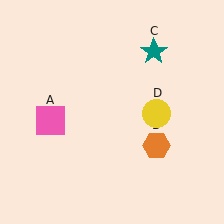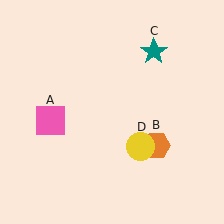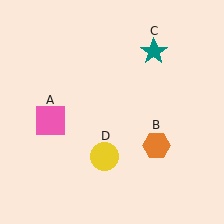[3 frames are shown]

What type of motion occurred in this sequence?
The yellow circle (object D) rotated clockwise around the center of the scene.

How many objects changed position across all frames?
1 object changed position: yellow circle (object D).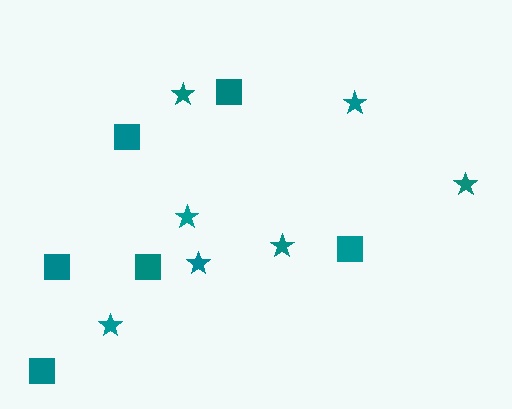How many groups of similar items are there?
There are 2 groups: one group of stars (7) and one group of squares (6).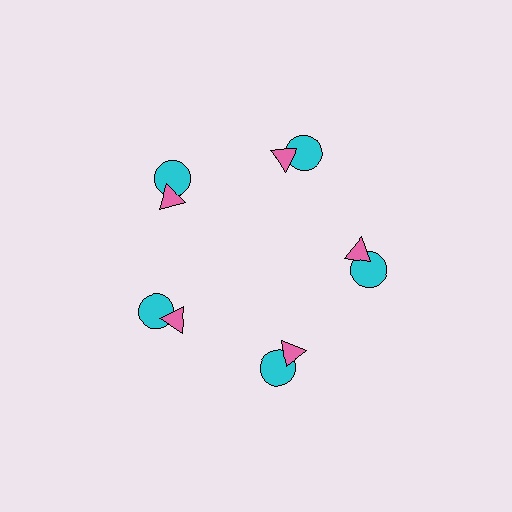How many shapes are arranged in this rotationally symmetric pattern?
There are 10 shapes, arranged in 5 groups of 2.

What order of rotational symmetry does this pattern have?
This pattern has 5-fold rotational symmetry.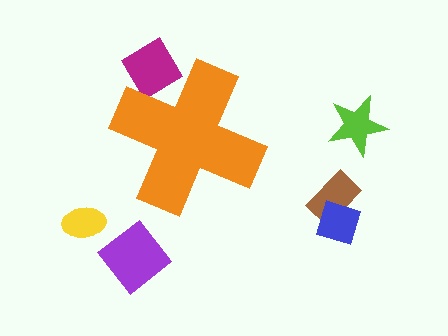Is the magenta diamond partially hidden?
Yes, the magenta diamond is partially hidden behind the orange cross.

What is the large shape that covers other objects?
An orange cross.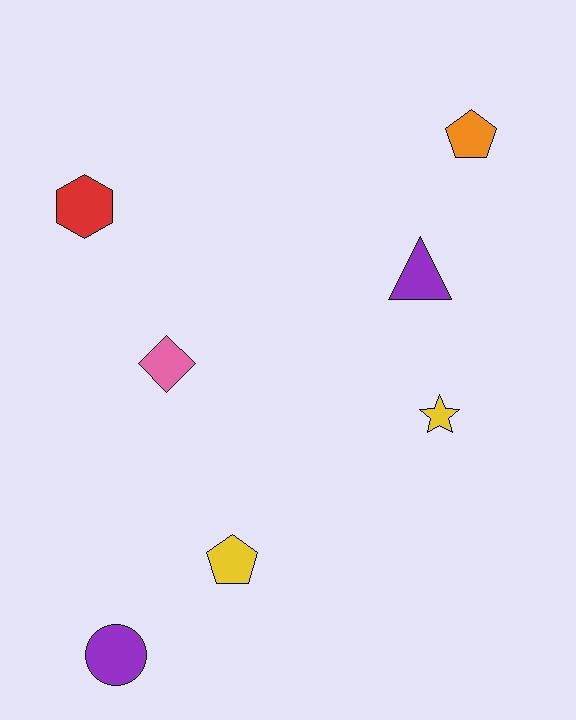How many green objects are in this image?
There are no green objects.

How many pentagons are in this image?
There are 2 pentagons.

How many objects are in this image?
There are 7 objects.